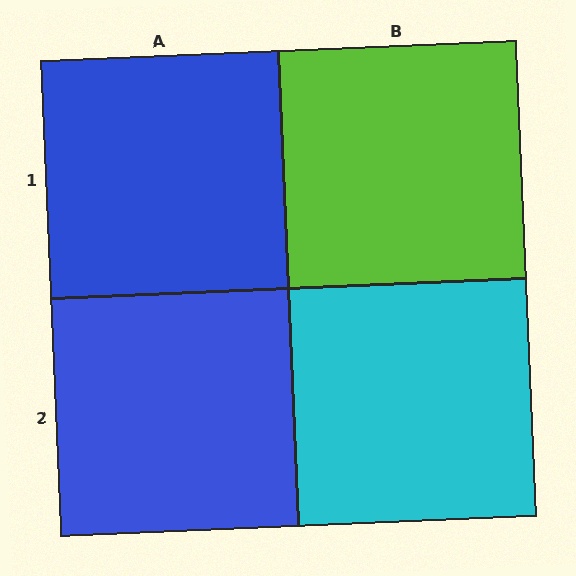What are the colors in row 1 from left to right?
Blue, lime.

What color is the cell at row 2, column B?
Cyan.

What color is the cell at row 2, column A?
Blue.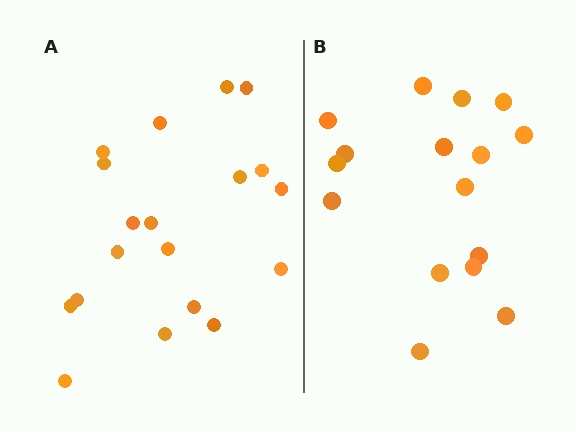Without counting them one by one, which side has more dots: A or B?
Region A (the left region) has more dots.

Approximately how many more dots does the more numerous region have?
Region A has just a few more — roughly 2 or 3 more dots than region B.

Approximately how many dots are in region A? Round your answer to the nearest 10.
About 20 dots. (The exact count is 19, which rounds to 20.)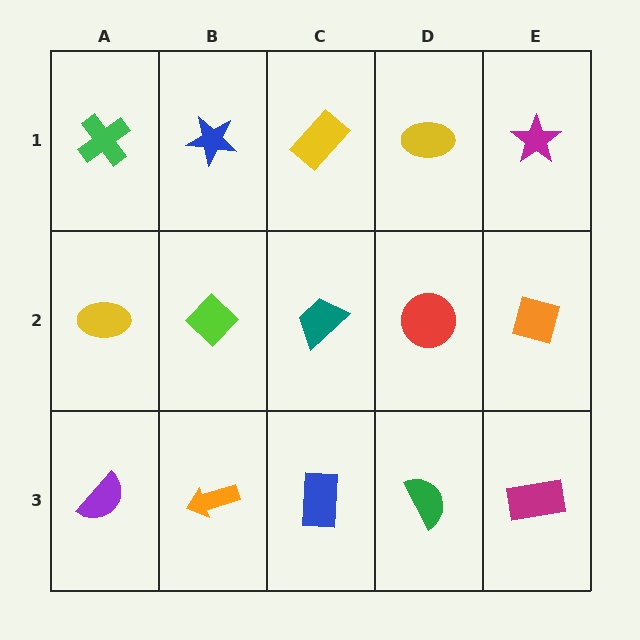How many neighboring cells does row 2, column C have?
4.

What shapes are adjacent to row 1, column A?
A yellow ellipse (row 2, column A), a blue star (row 1, column B).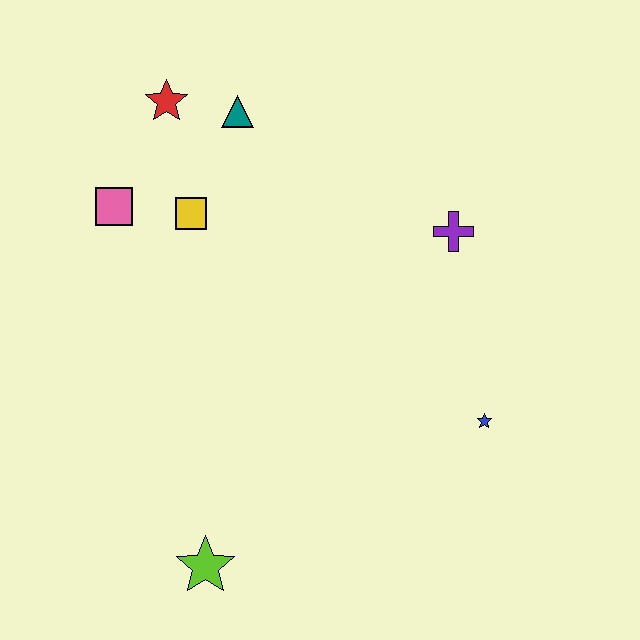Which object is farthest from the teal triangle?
The lime star is farthest from the teal triangle.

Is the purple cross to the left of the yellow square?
No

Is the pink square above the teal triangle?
No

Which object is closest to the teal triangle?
The red star is closest to the teal triangle.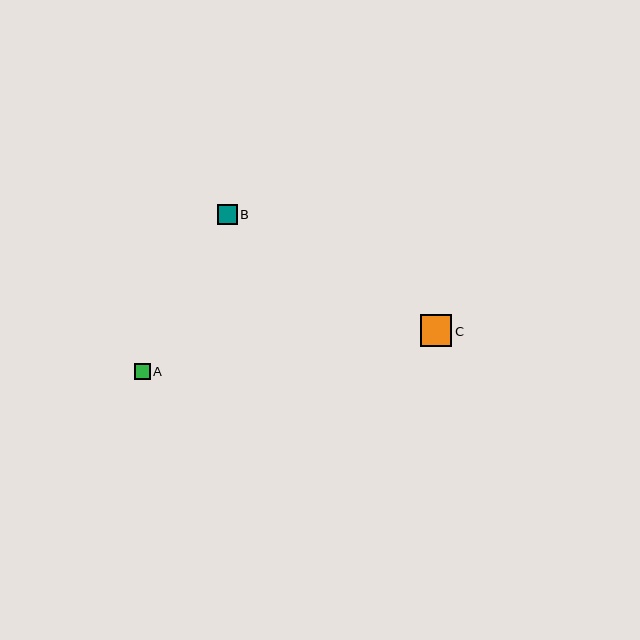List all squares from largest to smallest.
From largest to smallest: C, B, A.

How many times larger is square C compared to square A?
Square C is approximately 2.0 times the size of square A.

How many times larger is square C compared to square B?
Square C is approximately 1.5 times the size of square B.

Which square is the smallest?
Square A is the smallest with a size of approximately 16 pixels.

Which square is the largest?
Square C is the largest with a size of approximately 31 pixels.